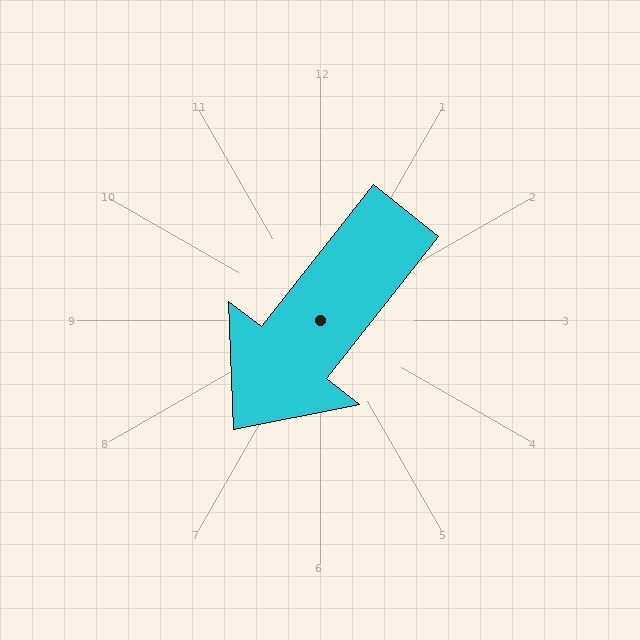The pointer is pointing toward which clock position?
Roughly 7 o'clock.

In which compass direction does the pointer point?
Southwest.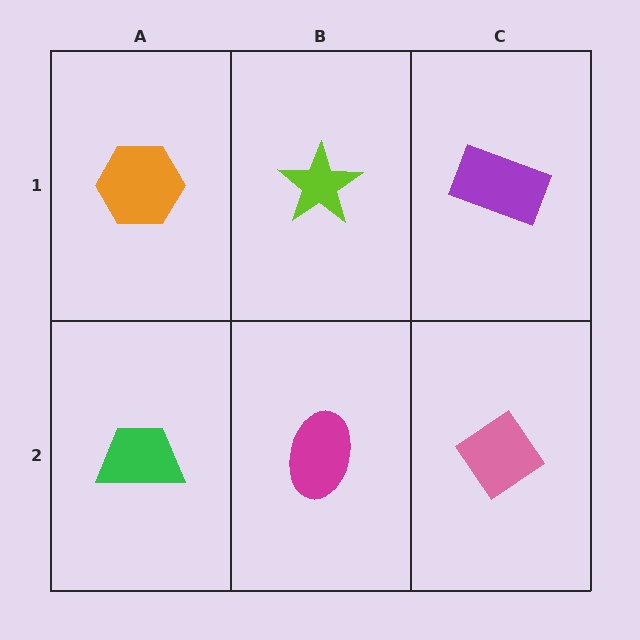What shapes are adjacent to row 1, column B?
A magenta ellipse (row 2, column B), an orange hexagon (row 1, column A), a purple rectangle (row 1, column C).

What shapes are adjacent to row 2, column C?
A purple rectangle (row 1, column C), a magenta ellipse (row 2, column B).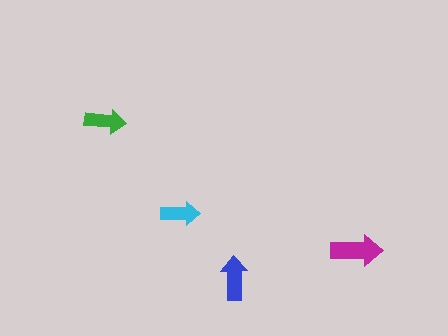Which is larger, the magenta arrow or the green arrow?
The magenta one.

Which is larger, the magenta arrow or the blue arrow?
The magenta one.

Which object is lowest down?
The blue arrow is bottommost.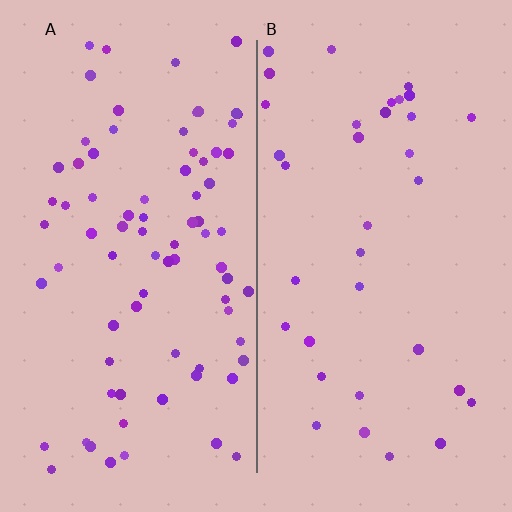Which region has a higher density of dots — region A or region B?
A (the left).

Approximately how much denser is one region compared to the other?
Approximately 2.2× — region A over region B.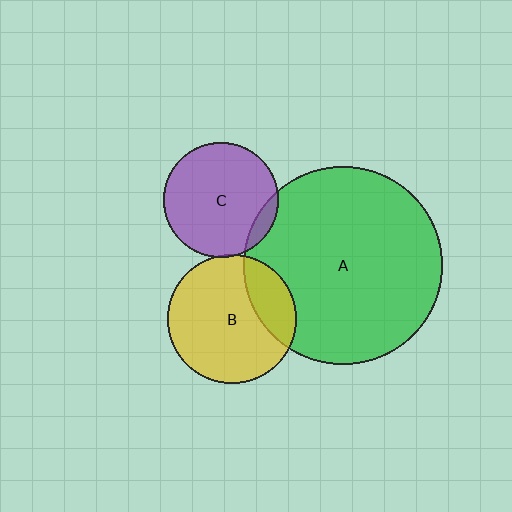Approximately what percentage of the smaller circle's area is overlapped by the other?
Approximately 10%.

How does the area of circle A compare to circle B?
Approximately 2.4 times.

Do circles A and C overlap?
Yes.